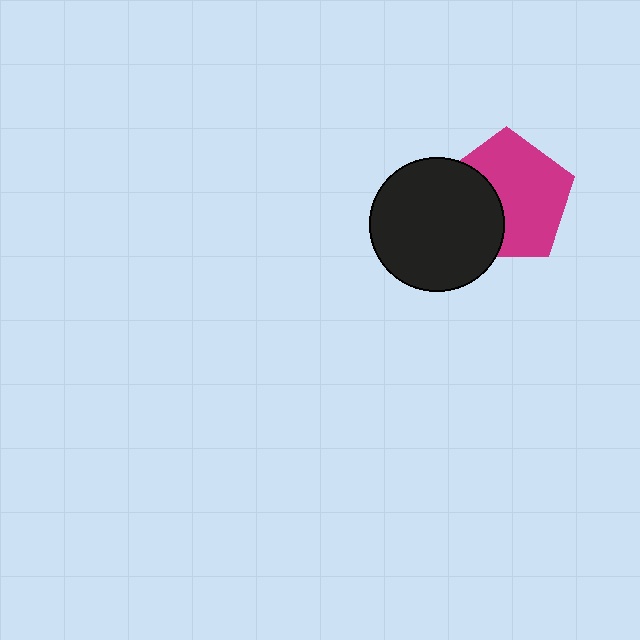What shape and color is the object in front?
The object in front is a black circle.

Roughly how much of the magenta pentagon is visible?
About half of it is visible (roughly 65%).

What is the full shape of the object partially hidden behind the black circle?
The partially hidden object is a magenta pentagon.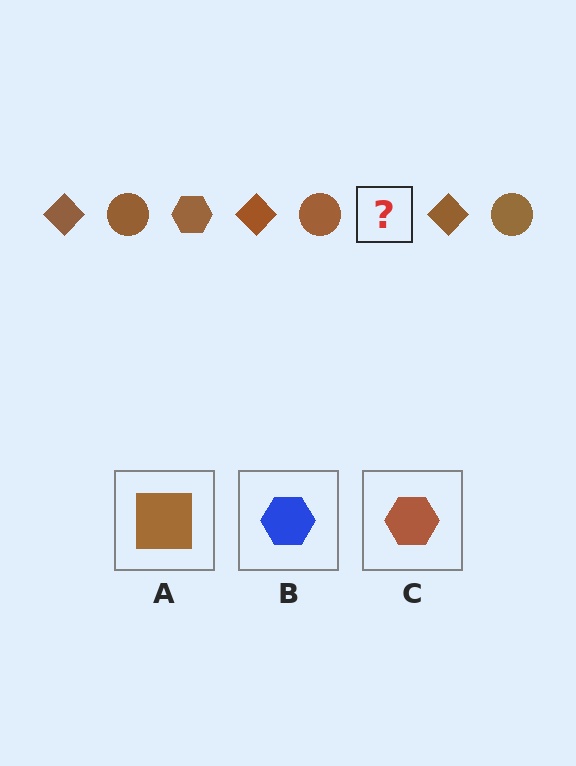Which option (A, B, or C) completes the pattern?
C.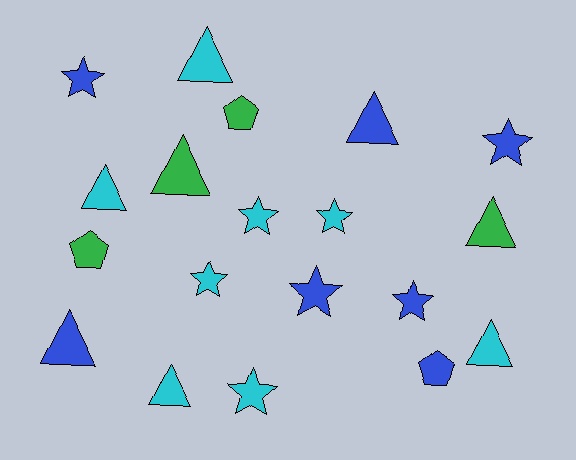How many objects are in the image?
There are 19 objects.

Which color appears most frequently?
Cyan, with 8 objects.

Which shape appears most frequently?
Triangle, with 8 objects.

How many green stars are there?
There are no green stars.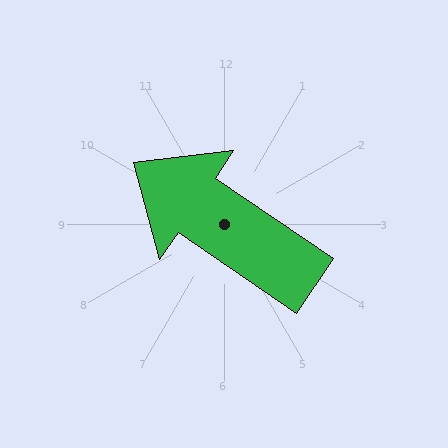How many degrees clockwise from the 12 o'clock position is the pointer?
Approximately 304 degrees.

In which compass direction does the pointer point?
Northwest.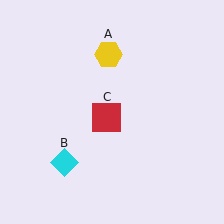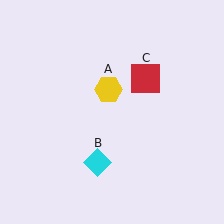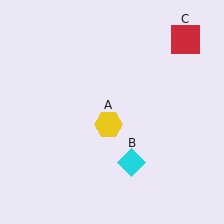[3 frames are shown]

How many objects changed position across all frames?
3 objects changed position: yellow hexagon (object A), cyan diamond (object B), red square (object C).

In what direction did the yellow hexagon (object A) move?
The yellow hexagon (object A) moved down.